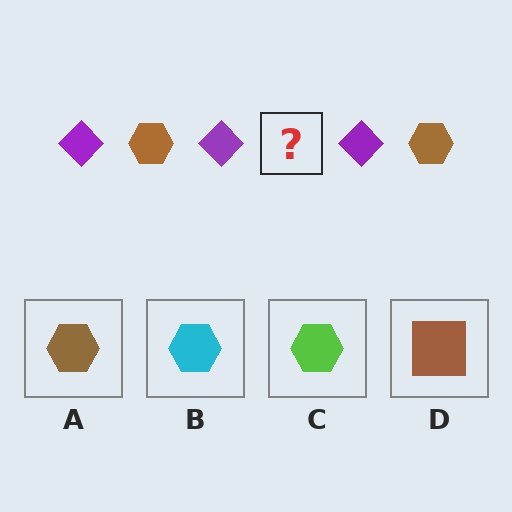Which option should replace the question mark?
Option A.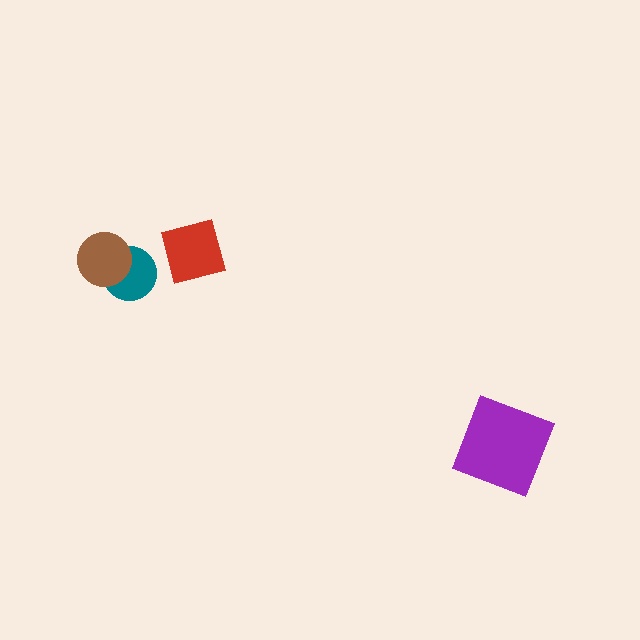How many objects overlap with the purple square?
0 objects overlap with the purple square.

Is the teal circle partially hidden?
Yes, it is partially covered by another shape.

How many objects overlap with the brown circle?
1 object overlaps with the brown circle.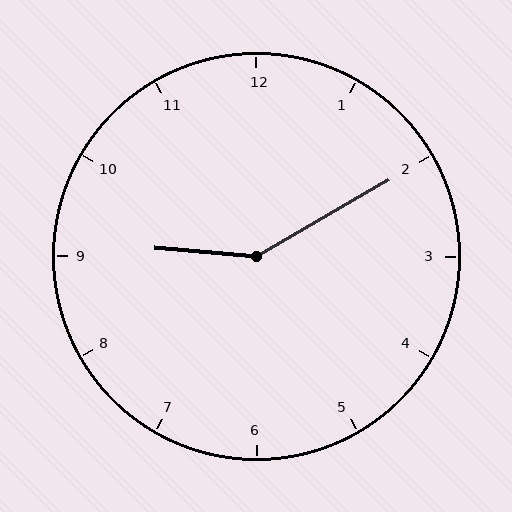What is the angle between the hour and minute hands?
Approximately 145 degrees.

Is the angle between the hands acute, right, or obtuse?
It is obtuse.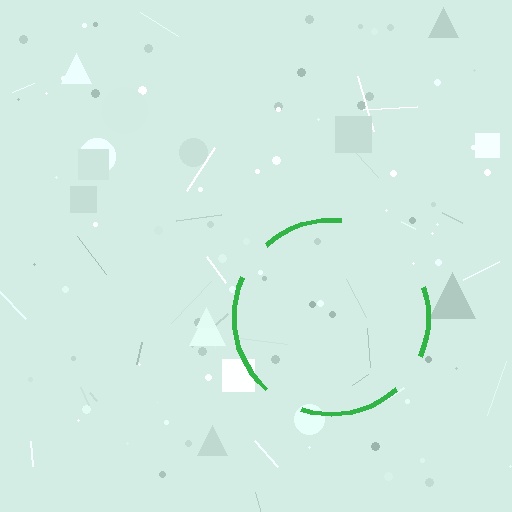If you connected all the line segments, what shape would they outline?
They would outline a circle.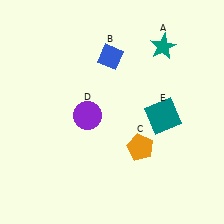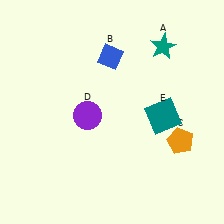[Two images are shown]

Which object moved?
The orange pentagon (C) moved right.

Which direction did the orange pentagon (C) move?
The orange pentagon (C) moved right.